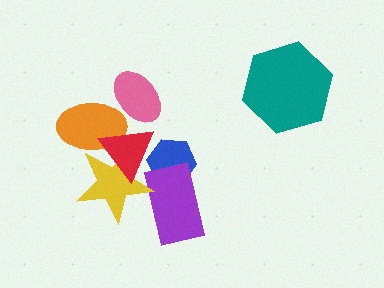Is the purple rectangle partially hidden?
Yes, it is partially covered by another shape.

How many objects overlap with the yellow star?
3 objects overlap with the yellow star.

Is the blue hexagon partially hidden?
Yes, it is partially covered by another shape.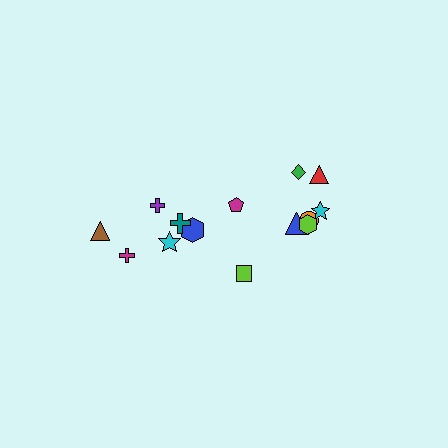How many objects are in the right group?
There are 8 objects.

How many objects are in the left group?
There are 6 objects.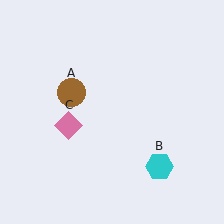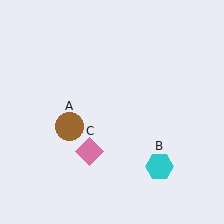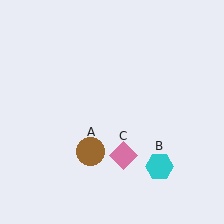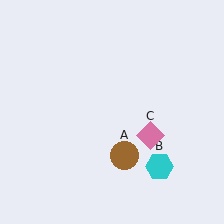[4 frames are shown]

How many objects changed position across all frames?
2 objects changed position: brown circle (object A), pink diamond (object C).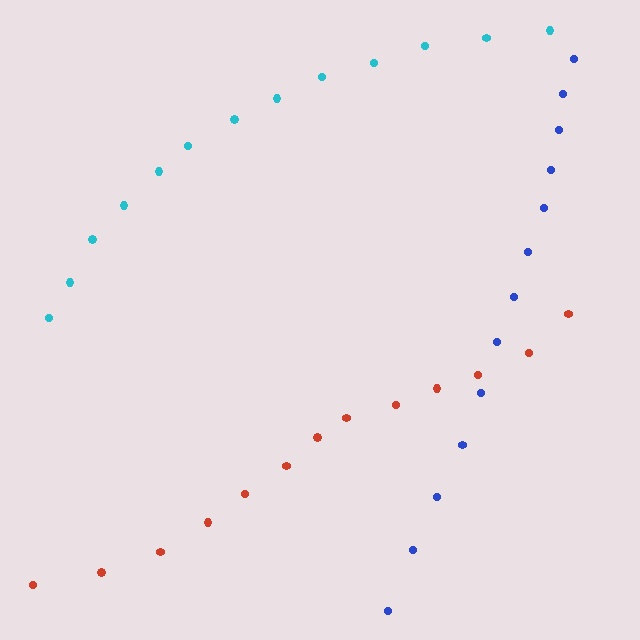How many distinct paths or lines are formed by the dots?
There are 3 distinct paths.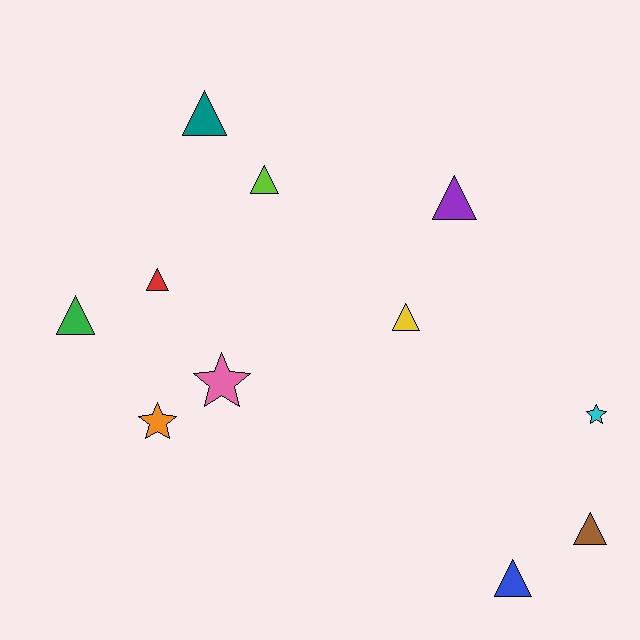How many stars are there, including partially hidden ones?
There are 3 stars.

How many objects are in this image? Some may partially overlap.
There are 11 objects.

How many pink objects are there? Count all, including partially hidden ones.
There is 1 pink object.